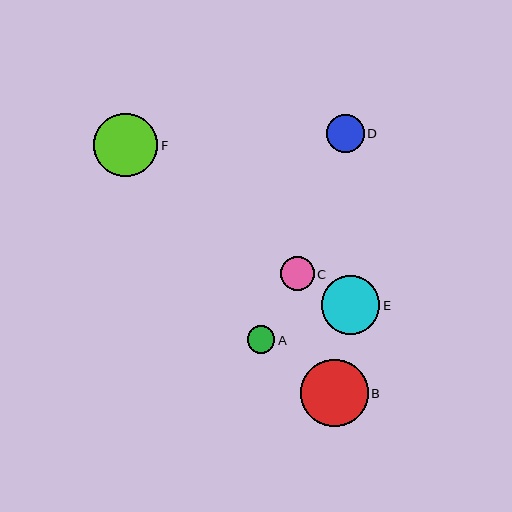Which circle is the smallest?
Circle A is the smallest with a size of approximately 27 pixels.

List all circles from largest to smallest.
From largest to smallest: B, F, E, D, C, A.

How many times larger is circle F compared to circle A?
Circle F is approximately 2.3 times the size of circle A.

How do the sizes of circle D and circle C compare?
Circle D and circle C are approximately the same size.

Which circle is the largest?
Circle B is the largest with a size of approximately 68 pixels.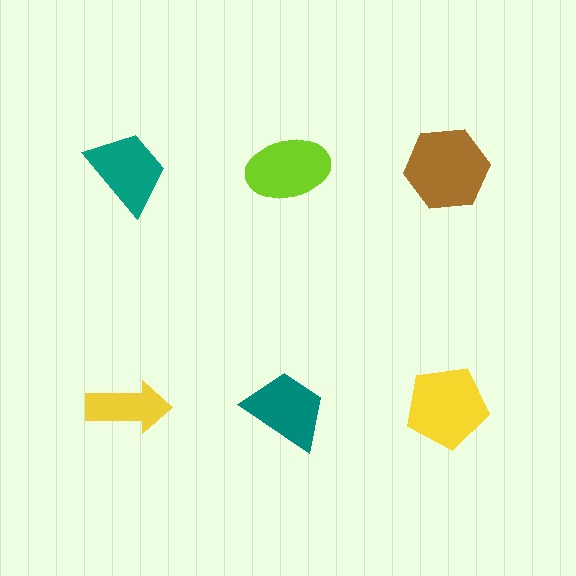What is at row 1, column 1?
A teal trapezoid.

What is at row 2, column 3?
A yellow pentagon.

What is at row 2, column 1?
A yellow arrow.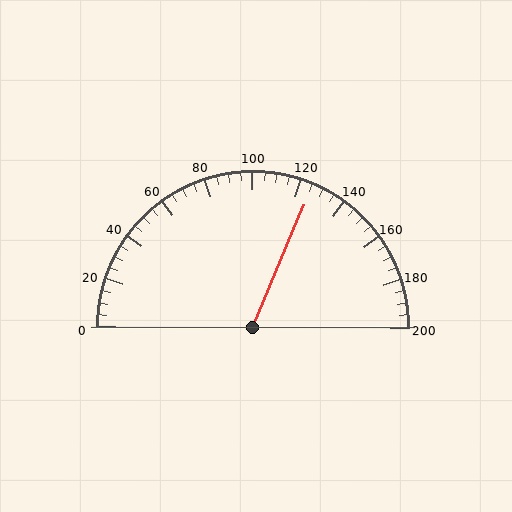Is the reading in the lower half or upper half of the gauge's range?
The reading is in the upper half of the range (0 to 200).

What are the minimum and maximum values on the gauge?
The gauge ranges from 0 to 200.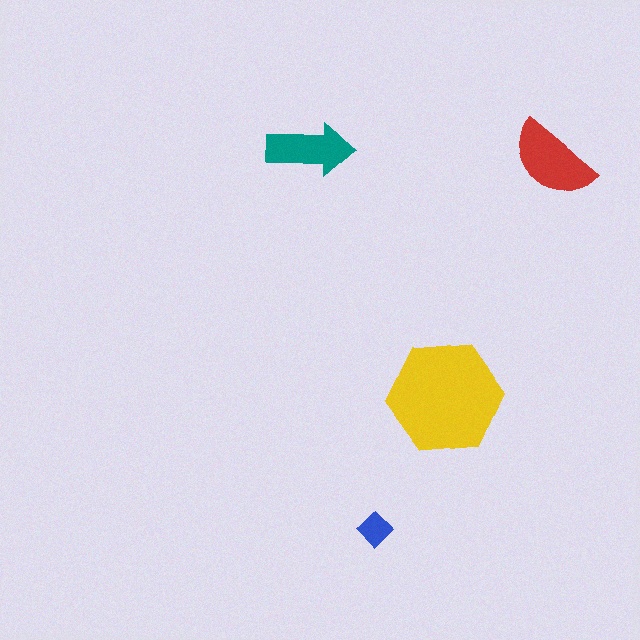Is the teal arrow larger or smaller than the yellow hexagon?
Smaller.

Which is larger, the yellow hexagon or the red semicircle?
The yellow hexagon.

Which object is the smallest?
The blue diamond.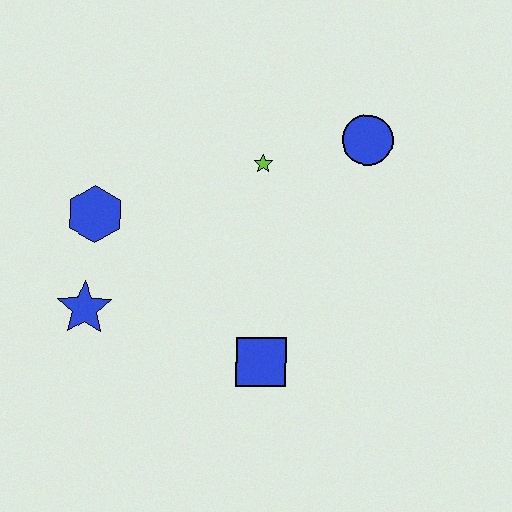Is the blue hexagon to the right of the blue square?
No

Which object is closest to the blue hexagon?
The blue star is closest to the blue hexagon.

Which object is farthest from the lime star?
The blue star is farthest from the lime star.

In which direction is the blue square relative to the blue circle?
The blue square is below the blue circle.